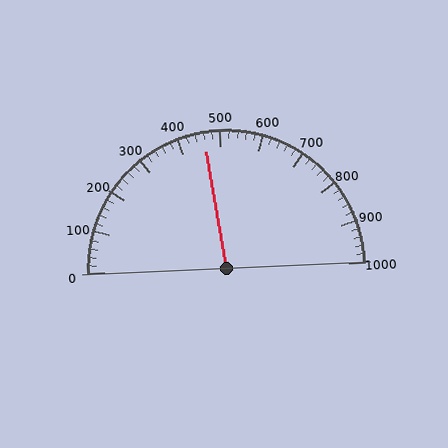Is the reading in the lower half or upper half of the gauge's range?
The reading is in the lower half of the range (0 to 1000).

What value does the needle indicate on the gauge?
The needle indicates approximately 460.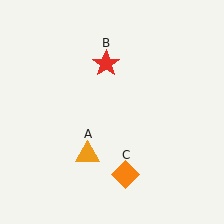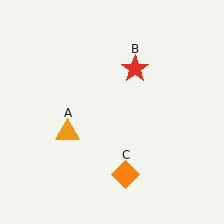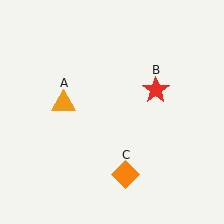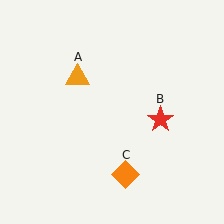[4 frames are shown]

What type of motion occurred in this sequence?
The orange triangle (object A), red star (object B) rotated clockwise around the center of the scene.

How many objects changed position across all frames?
2 objects changed position: orange triangle (object A), red star (object B).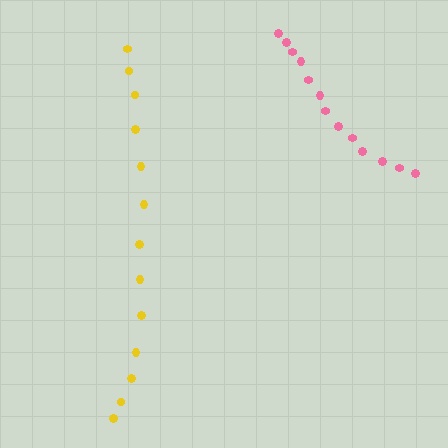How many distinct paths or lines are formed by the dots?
There are 2 distinct paths.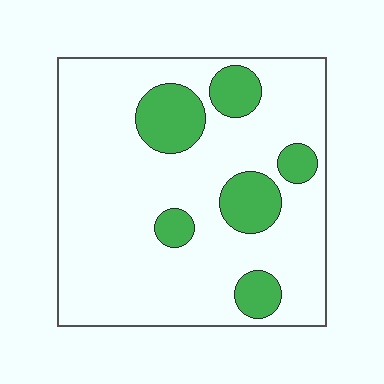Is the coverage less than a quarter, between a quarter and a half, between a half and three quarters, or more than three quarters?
Less than a quarter.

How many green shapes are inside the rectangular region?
6.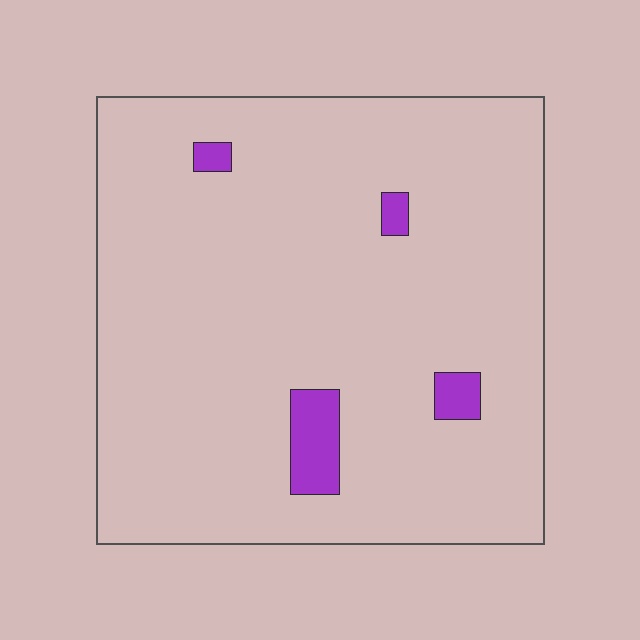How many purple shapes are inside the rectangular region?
4.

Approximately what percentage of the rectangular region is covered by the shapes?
Approximately 5%.